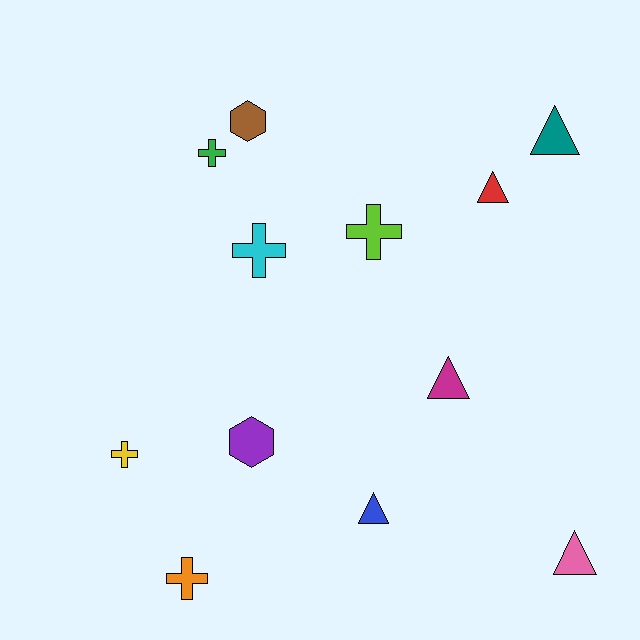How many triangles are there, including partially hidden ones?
There are 5 triangles.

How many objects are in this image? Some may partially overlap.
There are 12 objects.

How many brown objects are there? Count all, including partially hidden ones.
There is 1 brown object.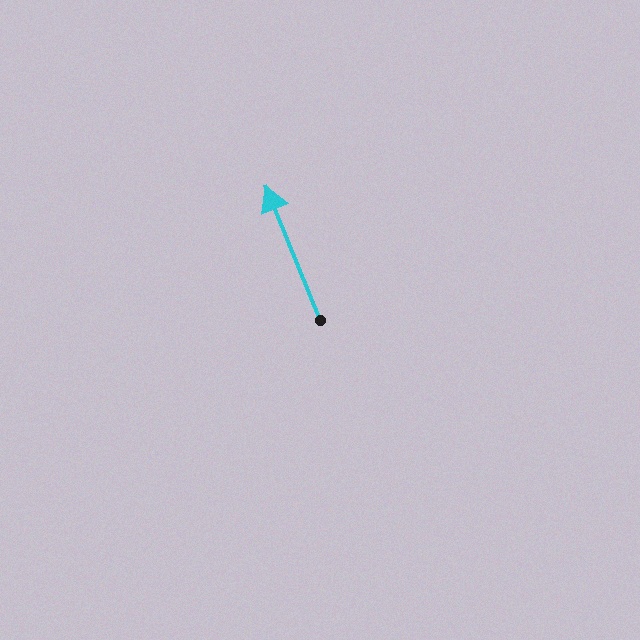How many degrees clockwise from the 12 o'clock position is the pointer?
Approximately 338 degrees.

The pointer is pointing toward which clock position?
Roughly 11 o'clock.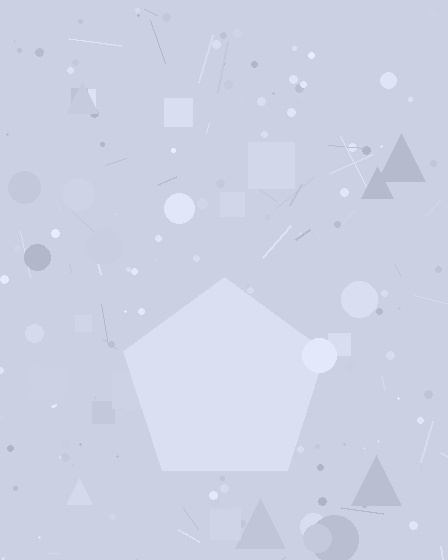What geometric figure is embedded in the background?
A pentagon is embedded in the background.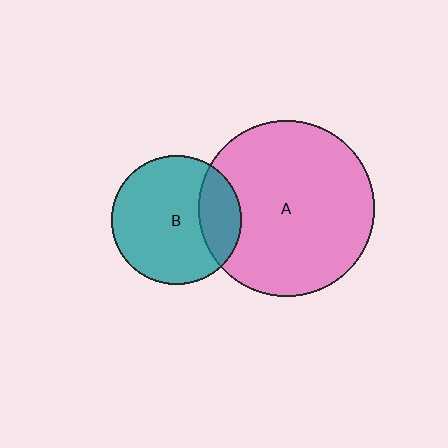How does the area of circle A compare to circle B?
Approximately 1.8 times.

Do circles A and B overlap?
Yes.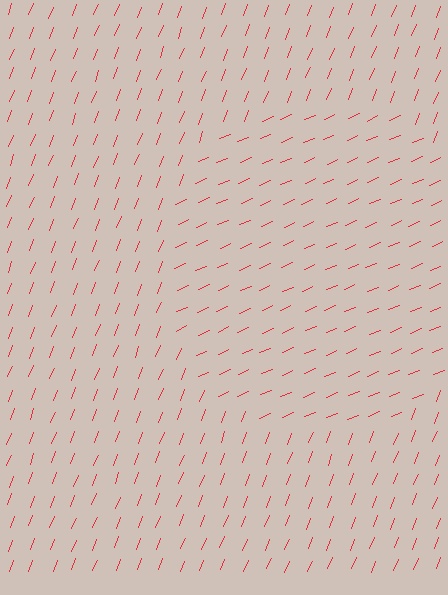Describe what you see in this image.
The image is filled with small red line segments. A circle region in the image has lines oriented differently from the surrounding lines, creating a visible texture boundary.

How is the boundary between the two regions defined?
The boundary is defined purely by a change in line orientation (approximately 45 degrees difference). All lines are the same color and thickness.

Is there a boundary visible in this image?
Yes, there is a texture boundary formed by a change in line orientation.